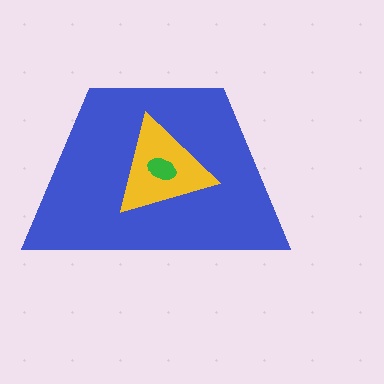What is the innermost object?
The green ellipse.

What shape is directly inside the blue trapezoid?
The yellow triangle.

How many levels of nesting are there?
3.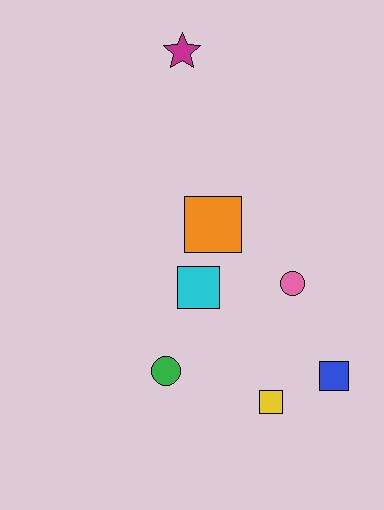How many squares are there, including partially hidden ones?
There are 4 squares.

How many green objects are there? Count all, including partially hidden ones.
There is 1 green object.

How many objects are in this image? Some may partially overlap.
There are 7 objects.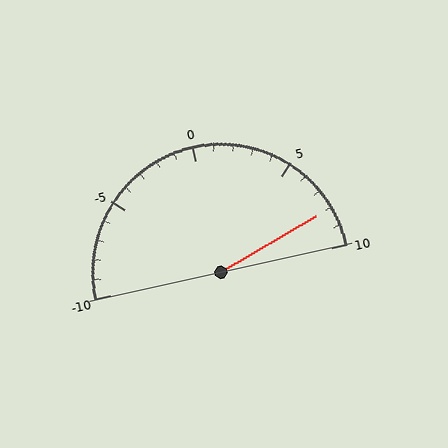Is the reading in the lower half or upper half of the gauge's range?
The reading is in the upper half of the range (-10 to 10).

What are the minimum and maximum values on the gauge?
The gauge ranges from -10 to 10.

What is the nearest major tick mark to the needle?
The nearest major tick mark is 10.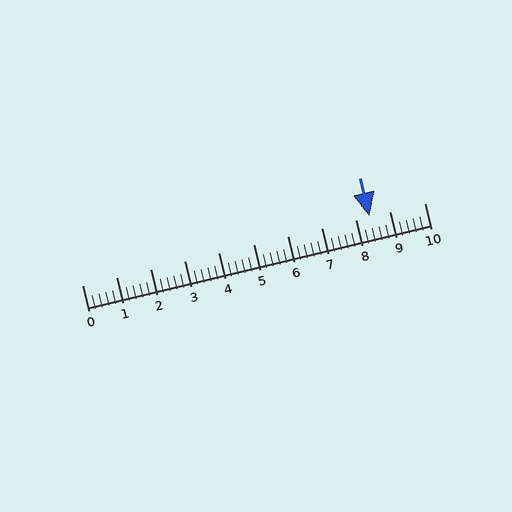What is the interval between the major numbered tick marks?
The major tick marks are spaced 1 units apart.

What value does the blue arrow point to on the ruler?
The blue arrow points to approximately 8.4.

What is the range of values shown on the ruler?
The ruler shows values from 0 to 10.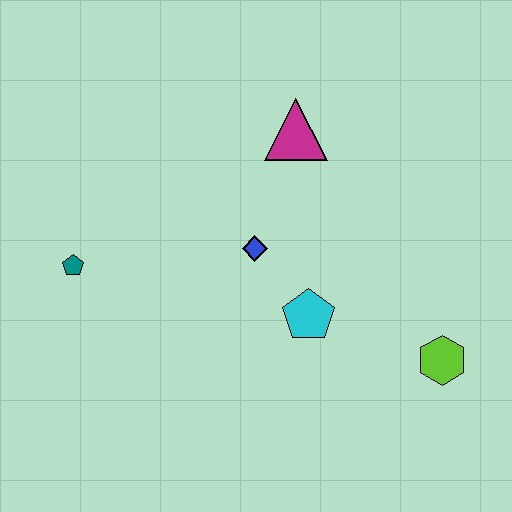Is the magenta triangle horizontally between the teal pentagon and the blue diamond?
No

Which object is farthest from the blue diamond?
The lime hexagon is farthest from the blue diamond.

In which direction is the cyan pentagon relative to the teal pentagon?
The cyan pentagon is to the right of the teal pentagon.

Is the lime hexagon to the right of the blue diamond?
Yes